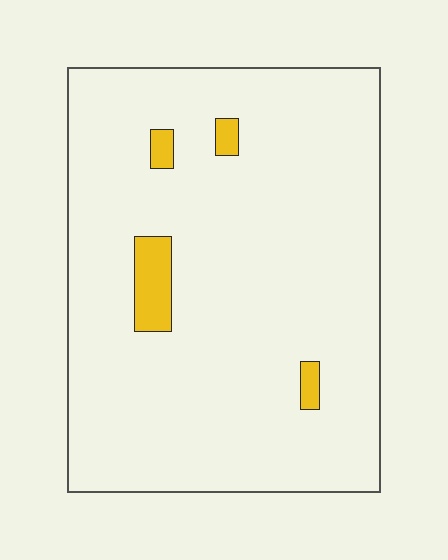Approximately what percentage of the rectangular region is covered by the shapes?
Approximately 5%.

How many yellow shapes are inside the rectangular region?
4.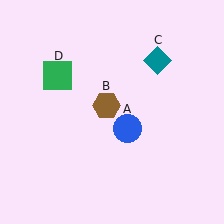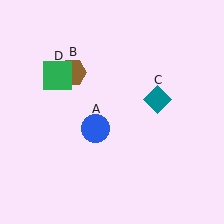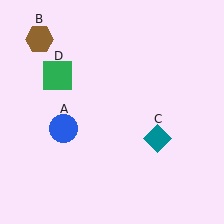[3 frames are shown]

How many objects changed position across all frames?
3 objects changed position: blue circle (object A), brown hexagon (object B), teal diamond (object C).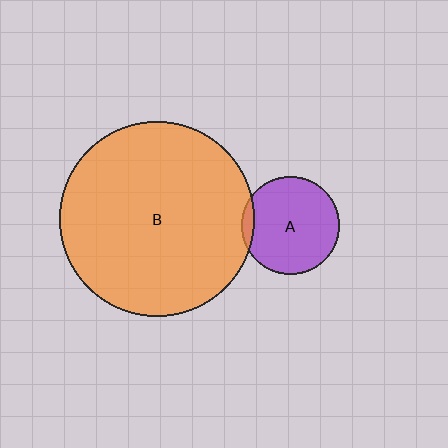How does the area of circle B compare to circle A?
Approximately 4.0 times.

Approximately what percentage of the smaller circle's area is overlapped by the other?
Approximately 5%.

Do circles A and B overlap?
Yes.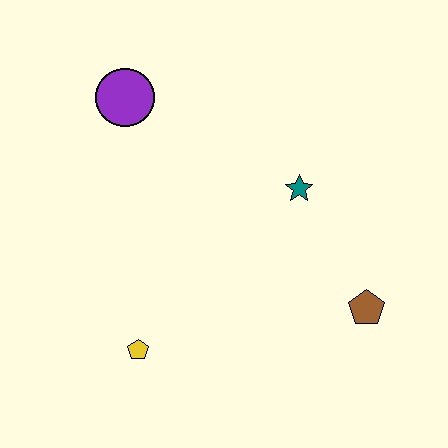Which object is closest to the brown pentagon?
The teal star is closest to the brown pentagon.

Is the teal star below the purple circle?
Yes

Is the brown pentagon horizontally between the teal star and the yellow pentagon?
No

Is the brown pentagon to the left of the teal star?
No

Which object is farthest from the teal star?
The yellow pentagon is farthest from the teal star.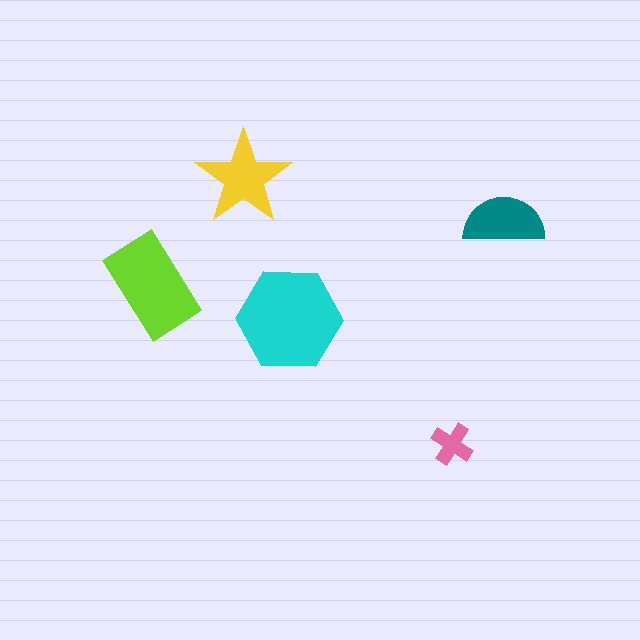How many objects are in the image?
There are 5 objects in the image.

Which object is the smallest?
The pink cross.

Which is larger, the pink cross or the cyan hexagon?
The cyan hexagon.